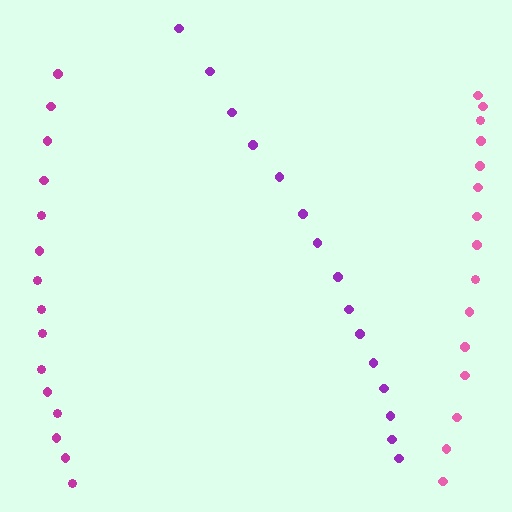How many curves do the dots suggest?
There are 3 distinct paths.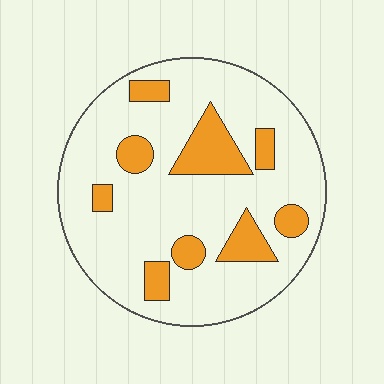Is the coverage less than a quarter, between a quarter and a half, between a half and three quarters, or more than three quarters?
Less than a quarter.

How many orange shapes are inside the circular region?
9.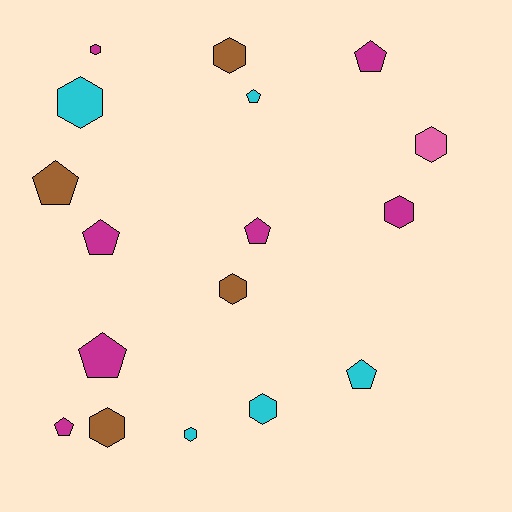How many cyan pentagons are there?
There are 2 cyan pentagons.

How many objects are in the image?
There are 17 objects.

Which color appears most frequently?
Magenta, with 7 objects.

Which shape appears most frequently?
Hexagon, with 9 objects.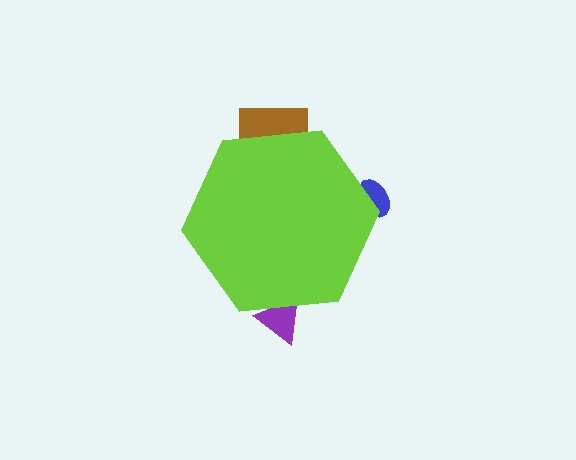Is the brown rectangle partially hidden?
Yes, the brown rectangle is partially hidden behind the lime hexagon.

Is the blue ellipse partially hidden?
Yes, the blue ellipse is partially hidden behind the lime hexagon.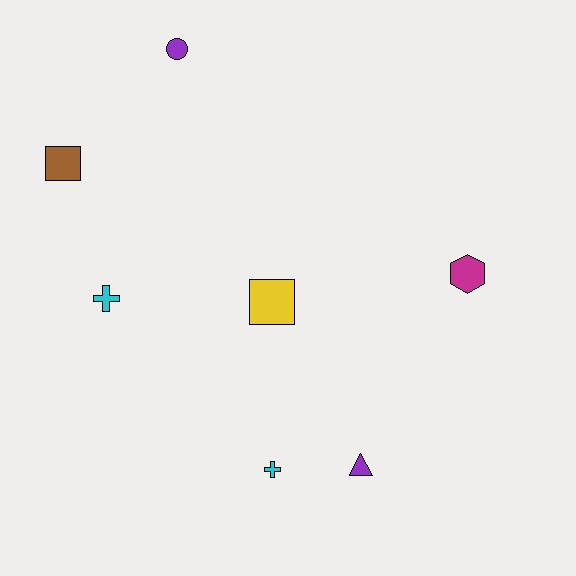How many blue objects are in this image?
There are no blue objects.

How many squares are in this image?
There are 2 squares.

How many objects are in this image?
There are 7 objects.